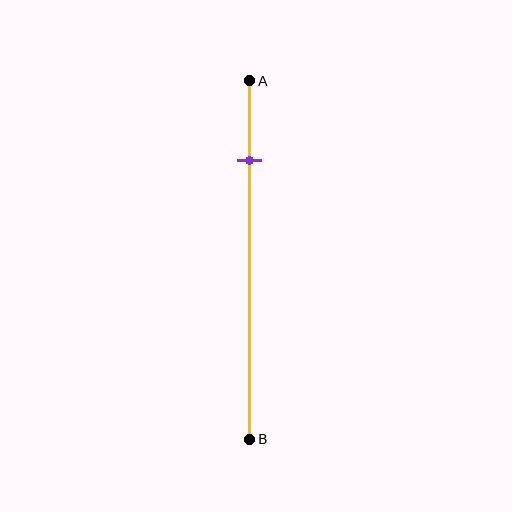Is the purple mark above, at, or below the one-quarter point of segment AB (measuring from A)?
The purple mark is approximately at the one-quarter point of segment AB.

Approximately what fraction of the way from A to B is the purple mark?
The purple mark is approximately 20% of the way from A to B.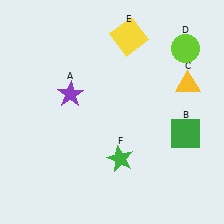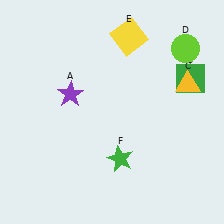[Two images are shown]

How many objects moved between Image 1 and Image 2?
1 object moved between the two images.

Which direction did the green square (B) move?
The green square (B) moved up.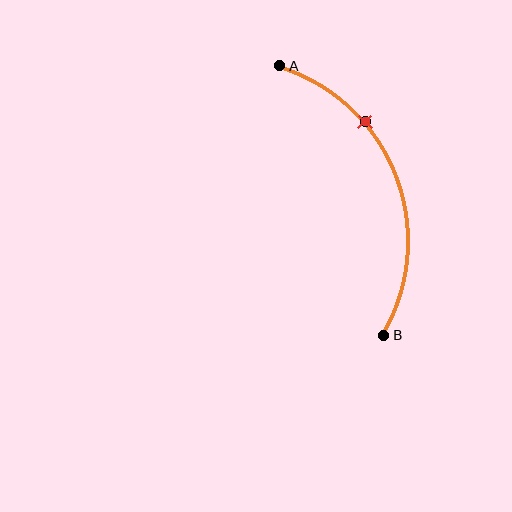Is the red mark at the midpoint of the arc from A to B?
No. The red mark lies on the arc but is closer to endpoint A. The arc midpoint would be at the point on the curve equidistant along the arc from both A and B.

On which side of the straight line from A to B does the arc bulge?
The arc bulges to the right of the straight line connecting A and B.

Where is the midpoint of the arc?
The arc midpoint is the point on the curve farthest from the straight line joining A and B. It sits to the right of that line.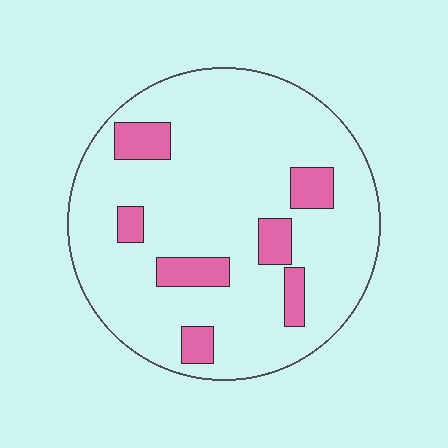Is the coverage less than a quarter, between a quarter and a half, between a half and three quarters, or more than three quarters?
Less than a quarter.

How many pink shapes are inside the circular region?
7.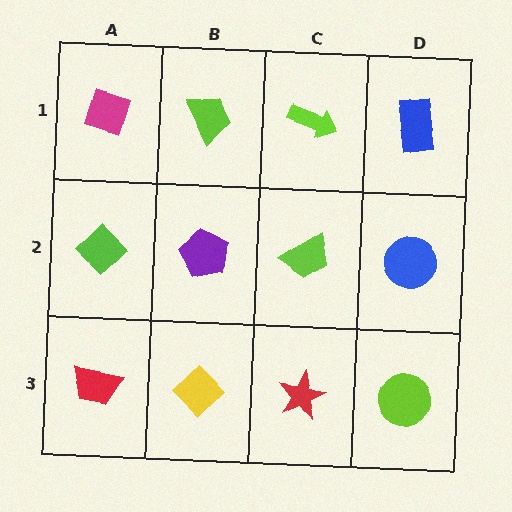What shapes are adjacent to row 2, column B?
A lime trapezoid (row 1, column B), a yellow diamond (row 3, column B), a lime diamond (row 2, column A), a lime trapezoid (row 2, column C).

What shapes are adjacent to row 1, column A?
A lime diamond (row 2, column A), a lime trapezoid (row 1, column B).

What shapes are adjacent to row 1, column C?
A lime trapezoid (row 2, column C), a lime trapezoid (row 1, column B), a blue rectangle (row 1, column D).